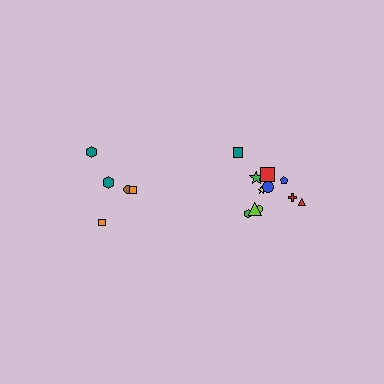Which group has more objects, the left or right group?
The right group.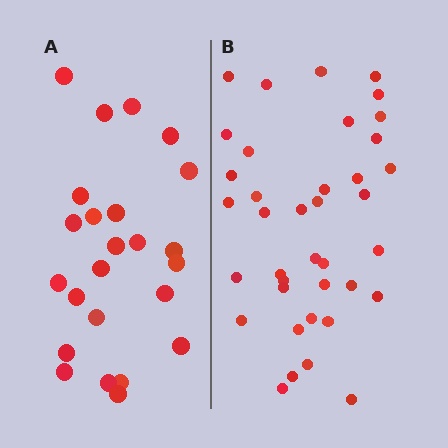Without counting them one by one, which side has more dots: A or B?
Region B (the right region) has more dots.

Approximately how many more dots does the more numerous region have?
Region B has approximately 15 more dots than region A.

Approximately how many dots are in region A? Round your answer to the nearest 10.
About 20 dots. (The exact count is 24, which rounds to 20.)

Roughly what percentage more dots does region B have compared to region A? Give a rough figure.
About 60% more.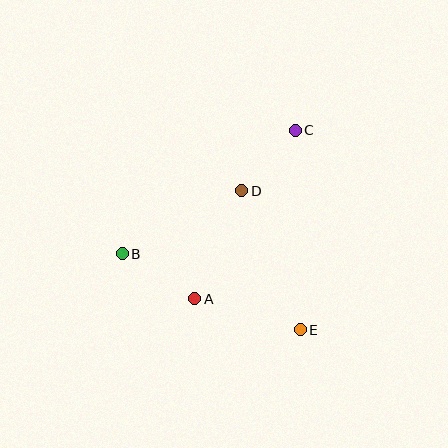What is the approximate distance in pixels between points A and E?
The distance between A and E is approximately 110 pixels.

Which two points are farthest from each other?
Points B and C are farthest from each other.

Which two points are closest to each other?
Points C and D are closest to each other.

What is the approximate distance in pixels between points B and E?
The distance between B and E is approximately 193 pixels.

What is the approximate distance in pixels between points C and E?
The distance between C and E is approximately 199 pixels.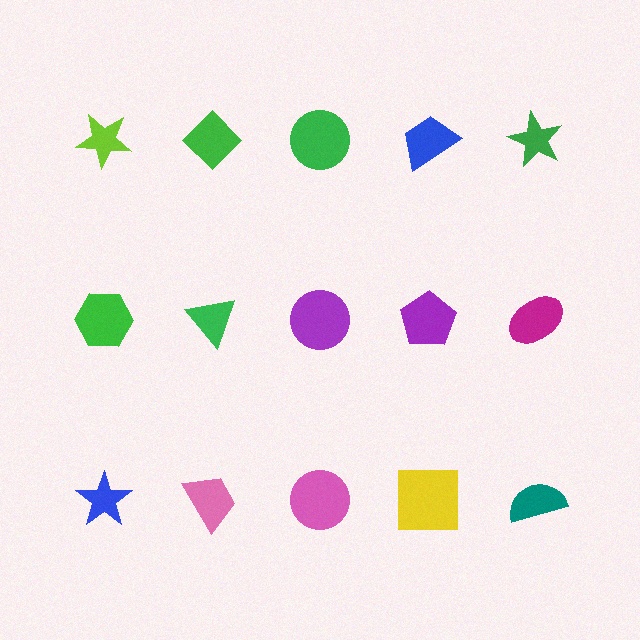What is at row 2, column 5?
A magenta ellipse.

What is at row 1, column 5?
A green star.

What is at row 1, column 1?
A lime star.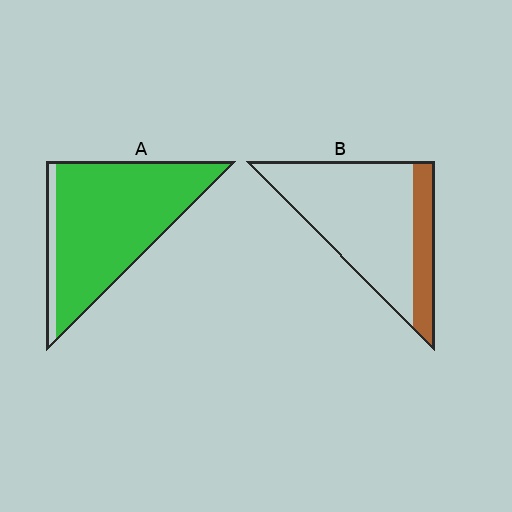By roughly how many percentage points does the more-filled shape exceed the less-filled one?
By roughly 70 percentage points (A over B).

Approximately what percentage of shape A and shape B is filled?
A is approximately 90% and B is approximately 20%.